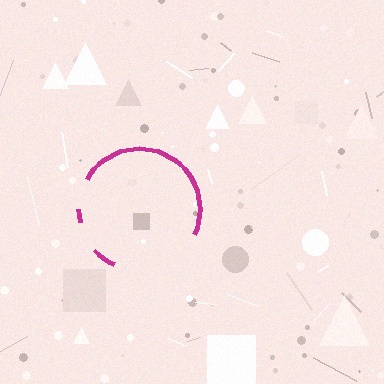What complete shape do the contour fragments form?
The contour fragments form a circle.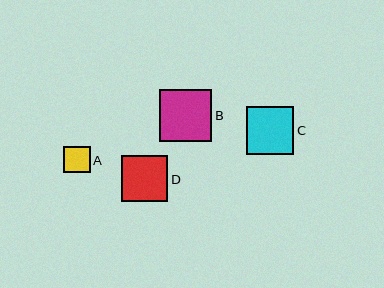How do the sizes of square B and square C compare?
Square B and square C are approximately the same size.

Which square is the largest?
Square B is the largest with a size of approximately 52 pixels.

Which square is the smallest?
Square A is the smallest with a size of approximately 27 pixels.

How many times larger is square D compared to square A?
Square D is approximately 1.7 times the size of square A.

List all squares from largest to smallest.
From largest to smallest: B, C, D, A.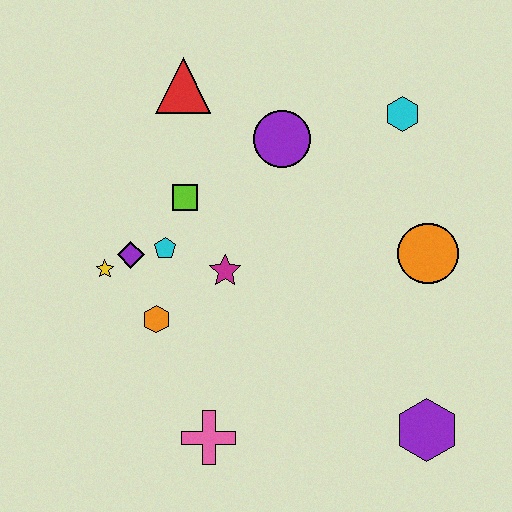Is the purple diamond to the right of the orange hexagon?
No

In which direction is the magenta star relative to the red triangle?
The magenta star is below the red triangle.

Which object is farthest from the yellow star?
The purple hexagon is farthest from the yellow star.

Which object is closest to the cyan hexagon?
The purple circle is closest to the cyan hexagon.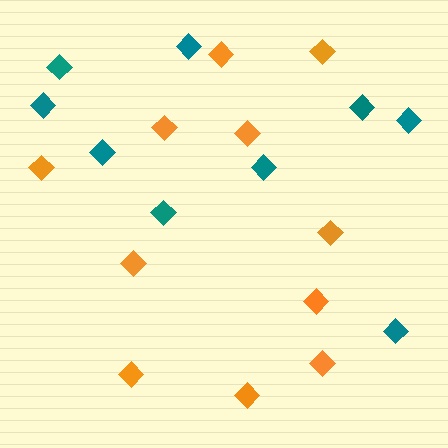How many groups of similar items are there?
There are 2 groups: one group of teal diamonds (9) and one group of orange diamonds (11).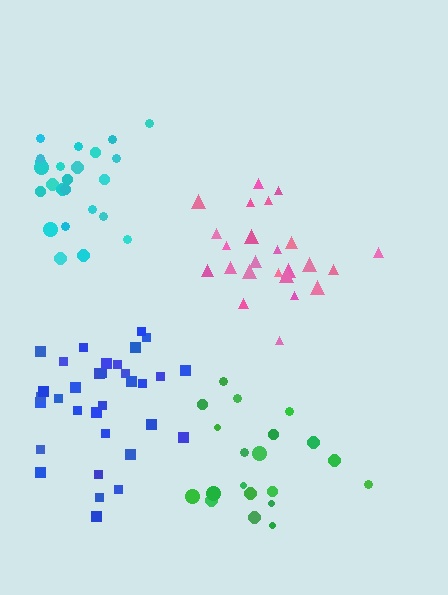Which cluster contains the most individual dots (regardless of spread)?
Blue (33).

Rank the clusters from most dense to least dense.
blue, pink, cyan, green.